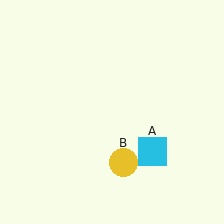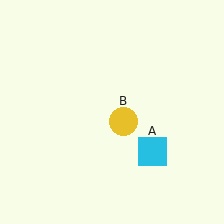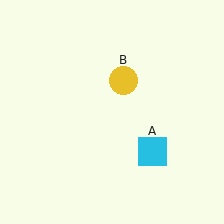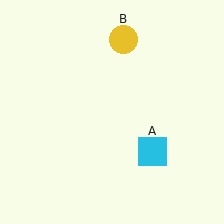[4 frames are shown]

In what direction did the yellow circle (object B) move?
The yellow circle (object B) moved up.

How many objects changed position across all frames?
1 object changed position: yellow circle (object B).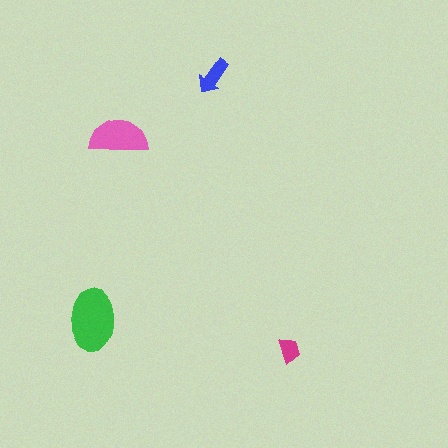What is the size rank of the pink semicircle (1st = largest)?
2nd.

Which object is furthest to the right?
The magenta trapezoid is rightmost.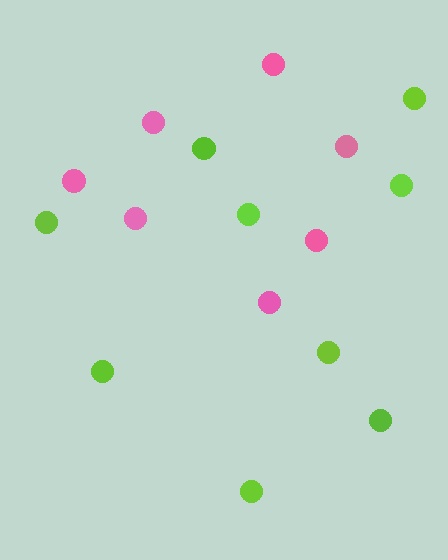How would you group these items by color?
There are 2 groups: one group of pink circles (7) and one group of lime circles (9).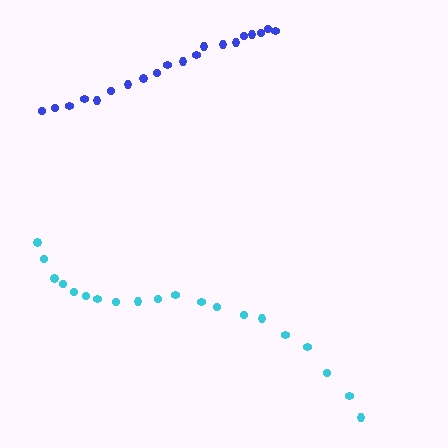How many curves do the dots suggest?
There are 2 distinct paths.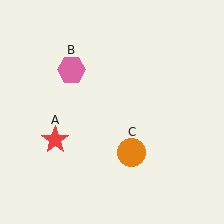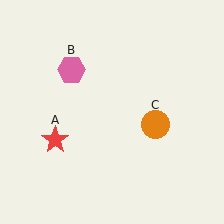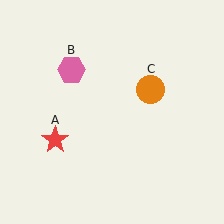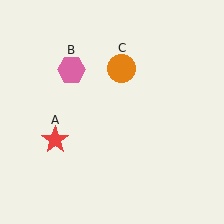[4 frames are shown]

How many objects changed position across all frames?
1 object changed position: orange circle (object C).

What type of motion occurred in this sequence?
The orange circle (object C) rotated counterclockwise around the center of the scene.